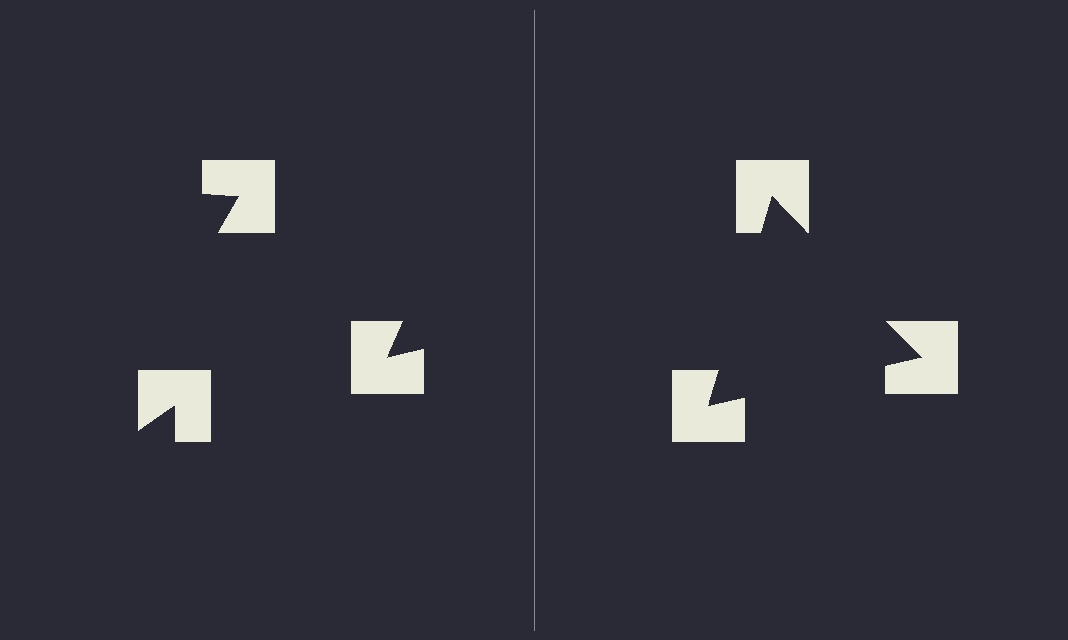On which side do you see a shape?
An illusory triangle appears on the right side. On the left side the wedge cuts are rotated, so no coherent shape forms.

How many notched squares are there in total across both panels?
6 — 3 on each side.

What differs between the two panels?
The notched squares are positioned identically on both sides; only the wedge orientations differ. On the right they align to a triangle; on the left they are misaligned.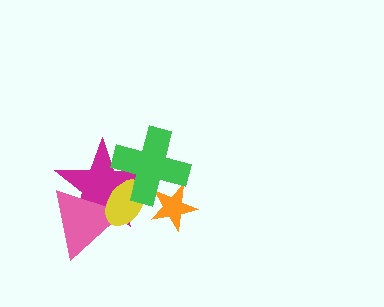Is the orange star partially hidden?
Yes, it is partially covered by another shape.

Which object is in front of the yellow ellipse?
The green cross is in front of the yellow ellipse.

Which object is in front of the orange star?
The green cross is in front of the orange star.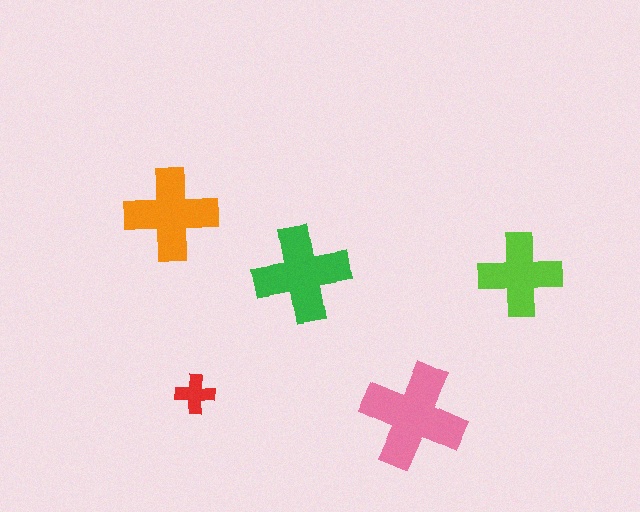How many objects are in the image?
There are 5 objects in the image.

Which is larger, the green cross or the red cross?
The green one.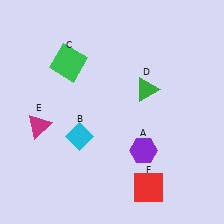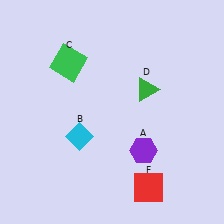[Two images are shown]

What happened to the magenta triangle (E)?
The magenta triangle (E) was removed in Image 2. It was in the bottom-left area of Image 1.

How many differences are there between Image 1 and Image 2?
There is 1 difference between the two images.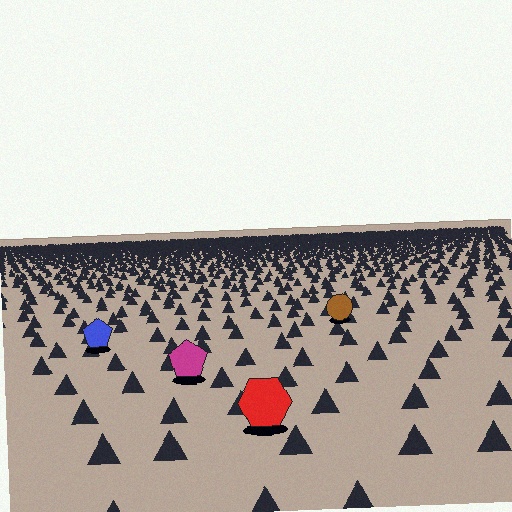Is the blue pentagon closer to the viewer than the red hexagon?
No. The red hexagon is closer — you can tell from the texture gradient: the ground texture is coarser near it.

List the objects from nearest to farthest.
From nearest to farthest: the red hexagon, the magenta pentagon, the blue pentagon, the brown circle.